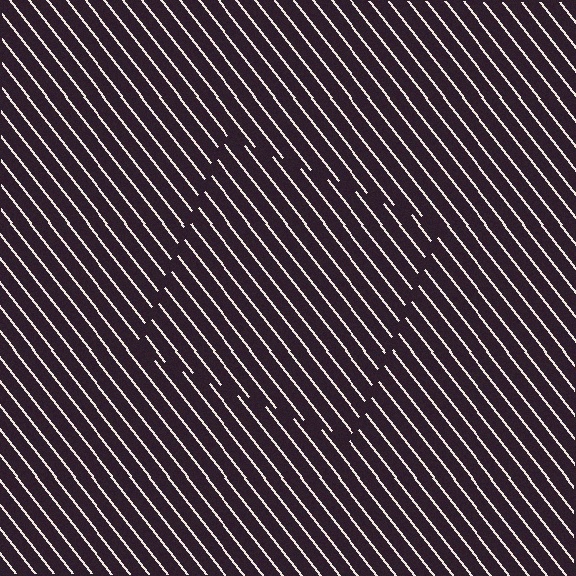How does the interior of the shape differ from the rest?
The interior of the shape contains the same grating, shifted by half a period — the contour is defined by the phase discontinuity where line-ends from the inner and outer gratings abut.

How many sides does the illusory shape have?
4 sides — the line-ends trace a square.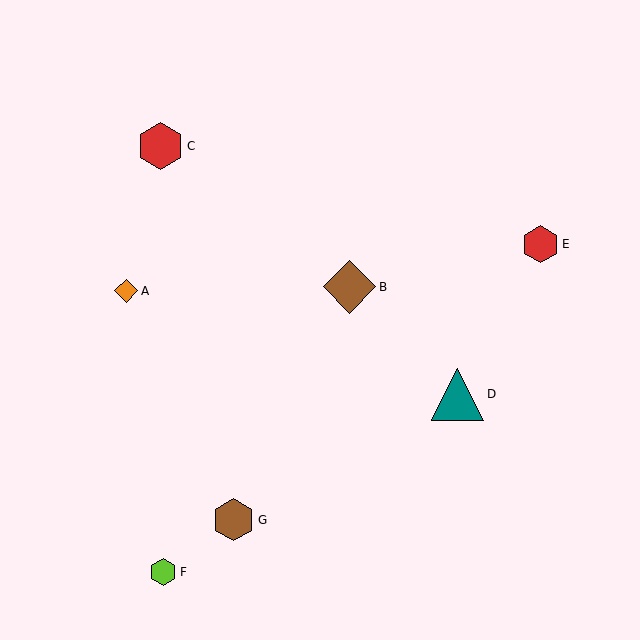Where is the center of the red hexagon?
The center of the red hexagon is at (160, 146).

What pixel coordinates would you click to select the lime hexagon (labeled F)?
Click at (163, 572) to select the lime hexagon F.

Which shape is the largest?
The teal triangle (labeled D) is the largest.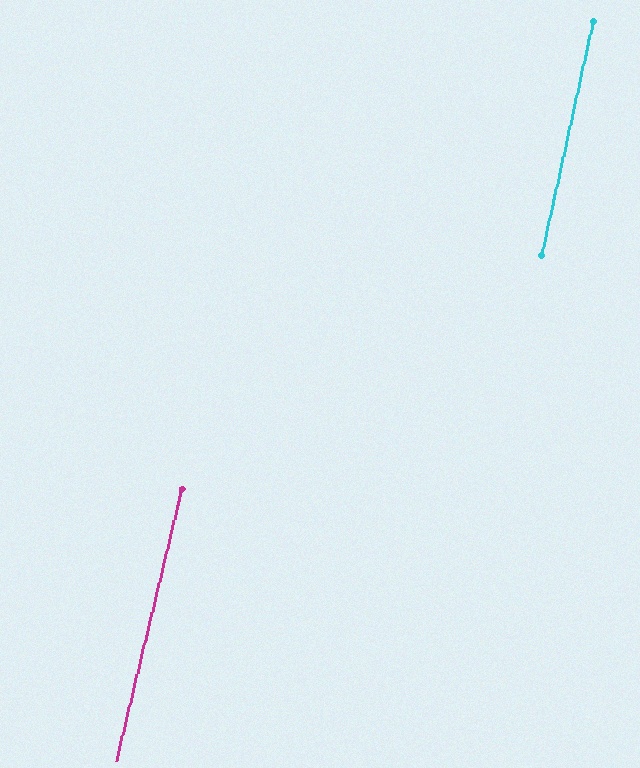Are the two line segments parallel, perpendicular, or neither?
Parallel — their directions differ by only 1.2°.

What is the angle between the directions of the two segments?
Approximately 1 degree.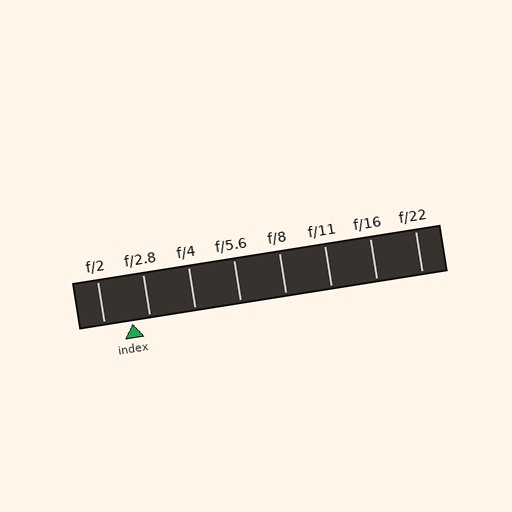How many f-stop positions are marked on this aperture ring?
There are 8 f-stop positions marked.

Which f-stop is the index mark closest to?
The index mark is closest to f/2.8.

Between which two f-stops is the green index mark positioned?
The index mark is between f/2 and f/2.8.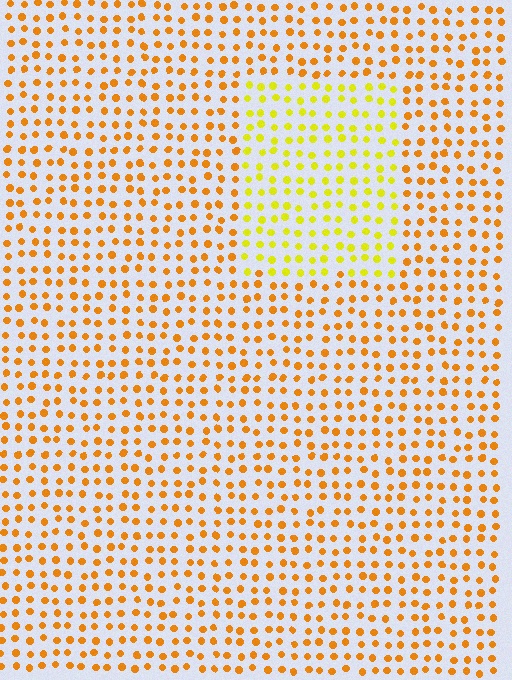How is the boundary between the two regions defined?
The boundary is defined purely by a slight shift in hue (about 31 degrees). Spacing, size, and orientation are identical on both sides.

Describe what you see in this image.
The image is filled with small orange elements in a uniform arrangement. A rectangle-shaped region is visible where the elements are tinted to a slightly different hue, forming a subtle color boundary.